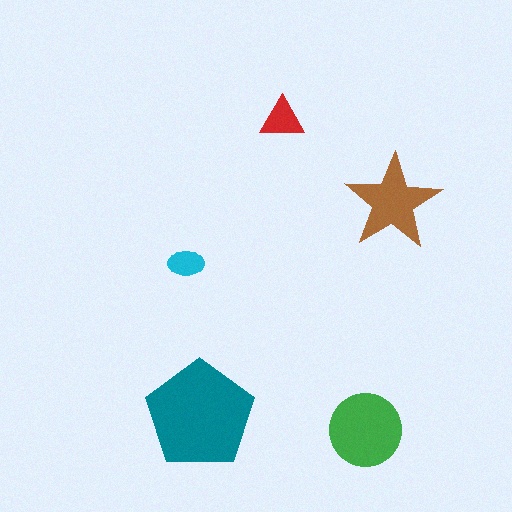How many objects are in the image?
There are 5 objects in the image.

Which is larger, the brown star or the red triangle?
The brown star.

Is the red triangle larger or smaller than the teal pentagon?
Smaller.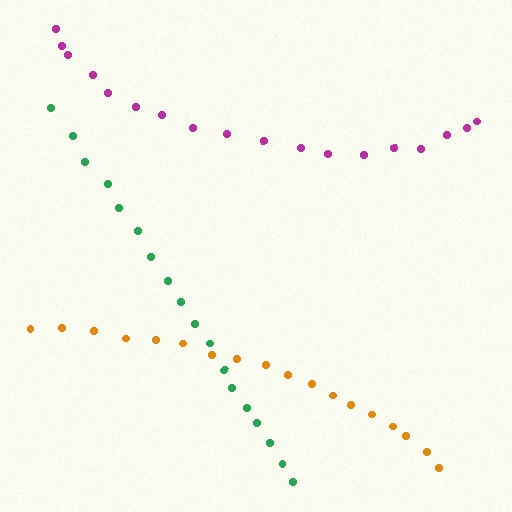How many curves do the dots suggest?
There are 3 distinct paths.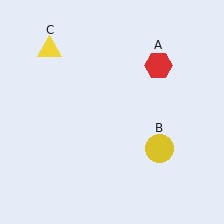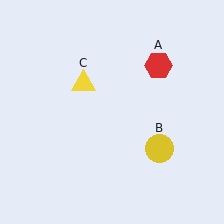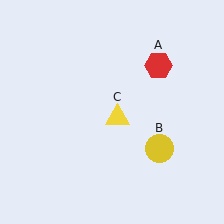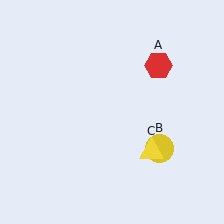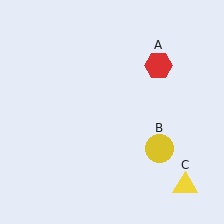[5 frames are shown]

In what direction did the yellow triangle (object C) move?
The yellow triangle (object C) moved down and to the right.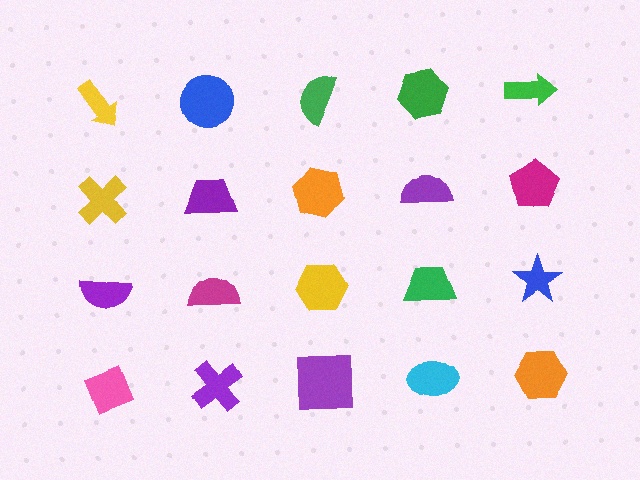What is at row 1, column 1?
A yellow arrow.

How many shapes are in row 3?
5 shapes.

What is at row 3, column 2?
A magenta semicircle.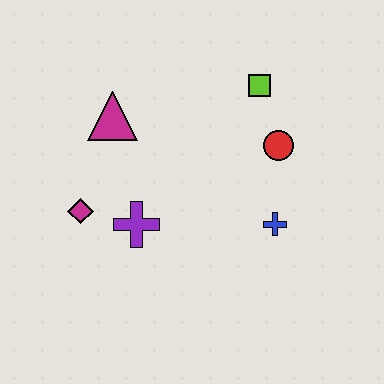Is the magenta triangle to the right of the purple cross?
No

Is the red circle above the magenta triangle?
No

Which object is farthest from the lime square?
The magenta diamond is farthest from the lime square.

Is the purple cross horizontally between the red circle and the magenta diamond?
Yes